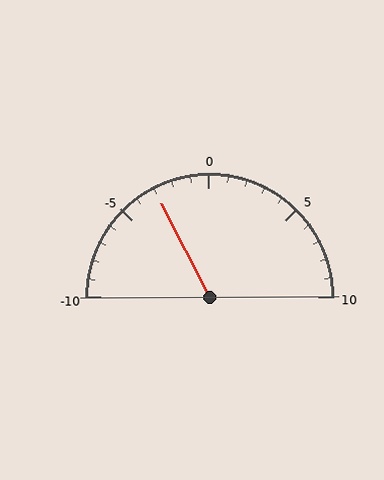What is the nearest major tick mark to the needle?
The nearest major tick mark is -5.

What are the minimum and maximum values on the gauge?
The gauge ranges from -10 to 10.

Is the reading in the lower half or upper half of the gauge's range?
The reading is in the lower half of the range (-10 to 10).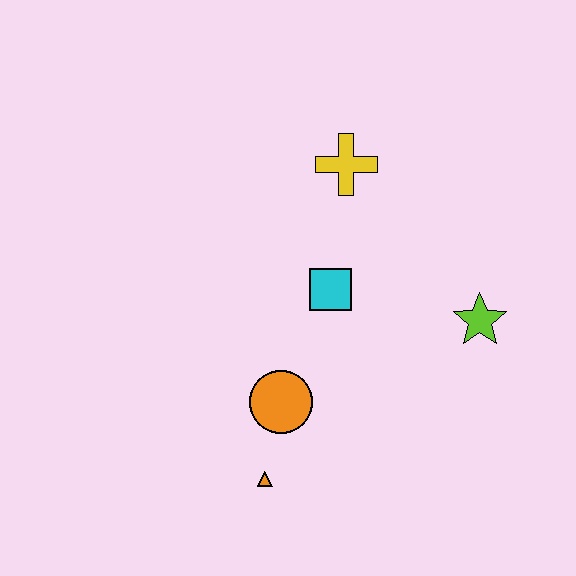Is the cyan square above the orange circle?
Yes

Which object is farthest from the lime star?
The orange triangle is farthest from the lime star.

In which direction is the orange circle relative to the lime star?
The orange circle is to the left of the lime star.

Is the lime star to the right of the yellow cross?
Yes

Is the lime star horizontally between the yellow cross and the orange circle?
No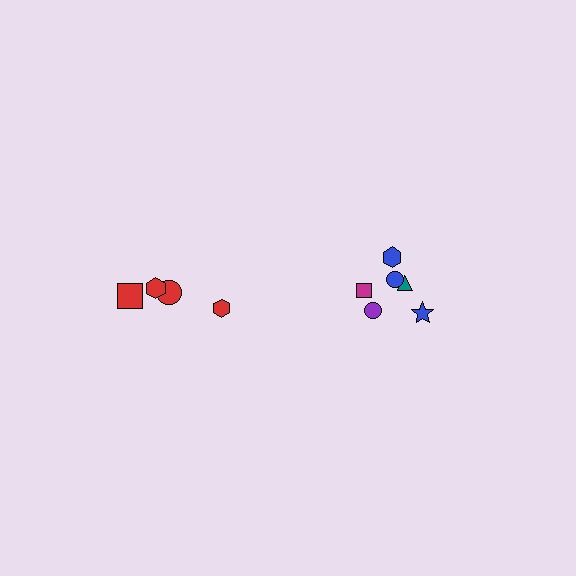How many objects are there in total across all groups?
There are 10 objects.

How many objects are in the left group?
There are 4 objects.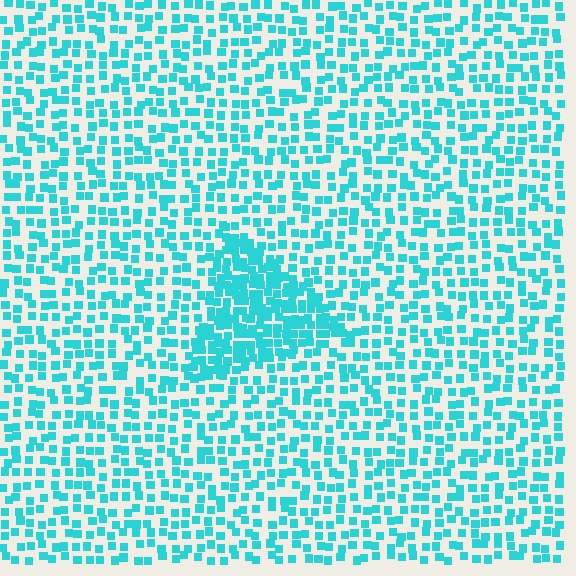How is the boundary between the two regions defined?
The boundary is defined by a change in element density (approximately 2.1x ratio). All elements are the same color, size, and shape.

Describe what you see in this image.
The image contains small cyan elements arranged at two different densities. A triangle-shaped region is visible where the elements are more densely packed than the surrounding area.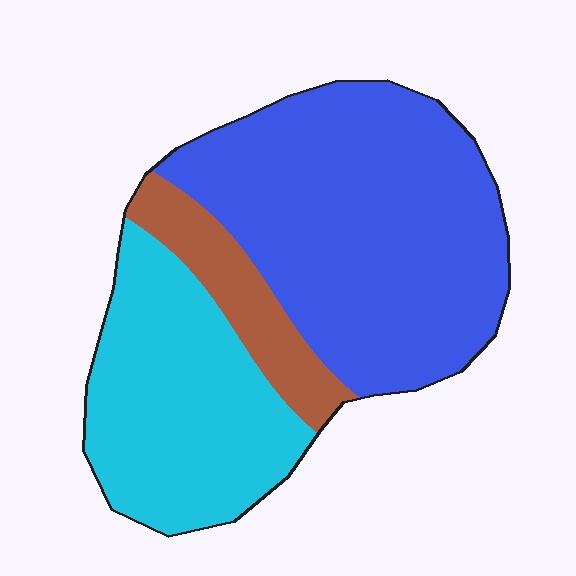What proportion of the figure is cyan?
Cyan covers around 35% of the figure.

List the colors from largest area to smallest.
From largest to smallest: blue, cyan, brown.